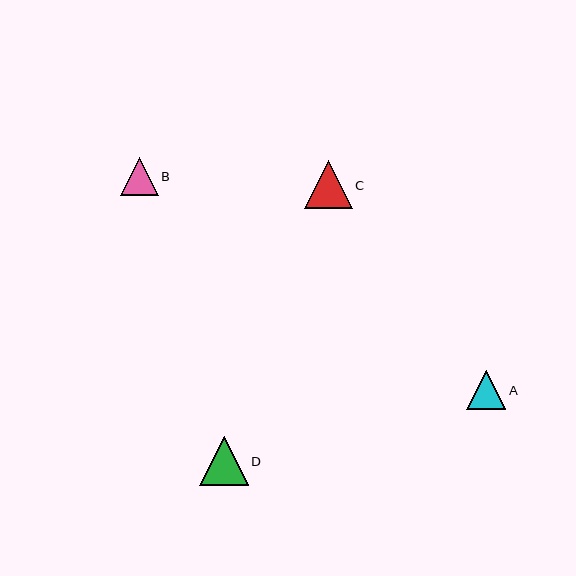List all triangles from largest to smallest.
From largest to smallest: D, C, A, B.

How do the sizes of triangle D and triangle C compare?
Triangle D and triangle C are approximately the same size.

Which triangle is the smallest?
Triangle B is the smallest with a size of approximately 38 pixels.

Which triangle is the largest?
Triangle D is the largest with a size of approximately 48 pixels.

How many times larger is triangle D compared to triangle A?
Triangle D is approximately 1.2 times the size of triangle A.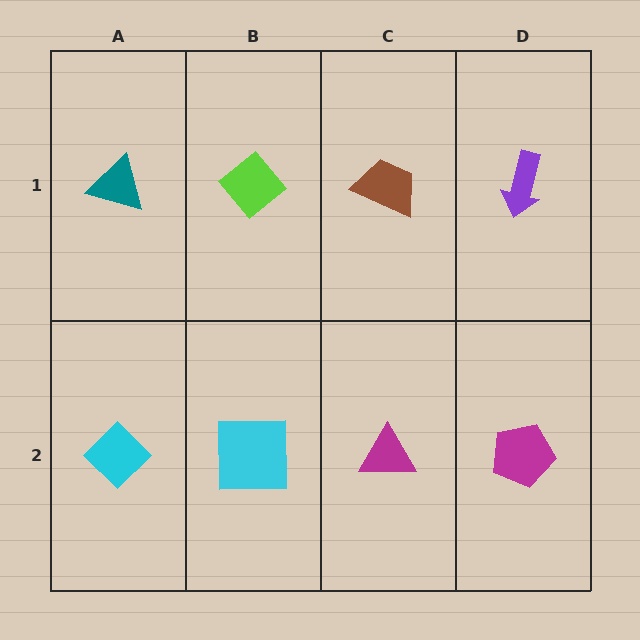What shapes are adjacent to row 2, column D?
A purple arrow (row 1, column D), a magenta triangle (row 2, column C).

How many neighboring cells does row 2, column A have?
2.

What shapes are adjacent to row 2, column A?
A teal triangle (row 1, column A), a cyan square (row 2, column B).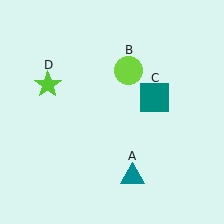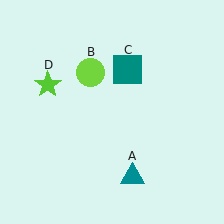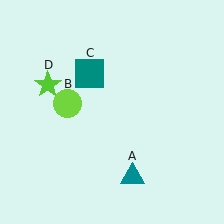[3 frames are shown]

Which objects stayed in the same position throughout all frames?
Teal triangle (object A) and lime star (object D) remained stationary.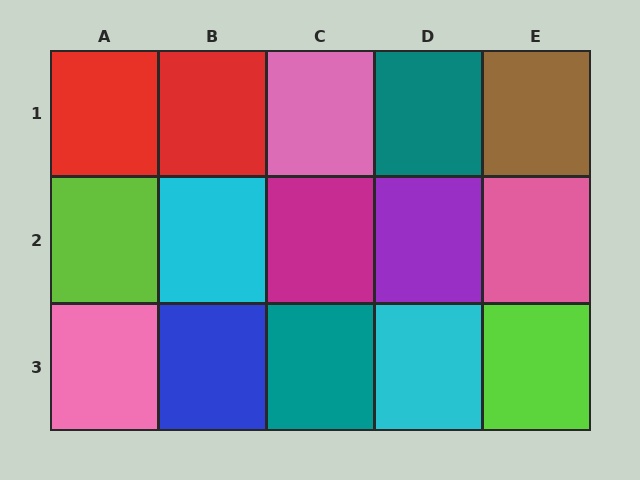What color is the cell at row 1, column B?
Red.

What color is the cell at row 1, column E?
Brown.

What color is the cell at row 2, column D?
Purple.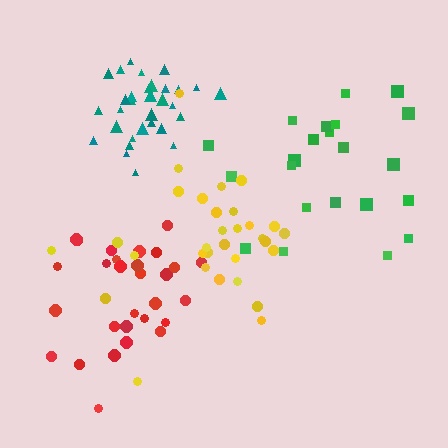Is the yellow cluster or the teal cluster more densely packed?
Teal.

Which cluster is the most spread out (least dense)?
Green.